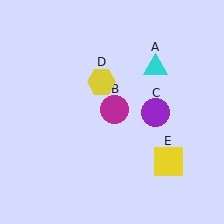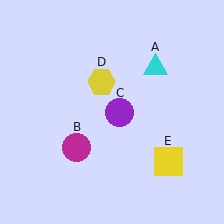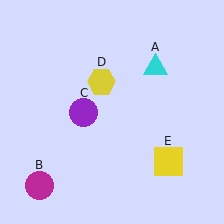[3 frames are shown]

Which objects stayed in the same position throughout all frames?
Cyan triangle (object A) and yellow hexagon (object D) and yellow square (object E) remained stationary.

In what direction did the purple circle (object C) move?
The purple circle (object C) moved left.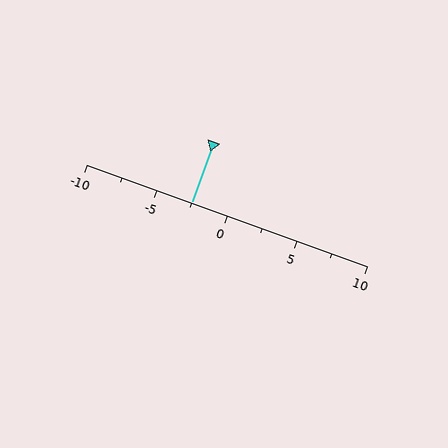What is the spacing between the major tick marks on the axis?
The major ticks are spaced 5 apart.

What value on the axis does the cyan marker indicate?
The marker indicates approximately -2.5.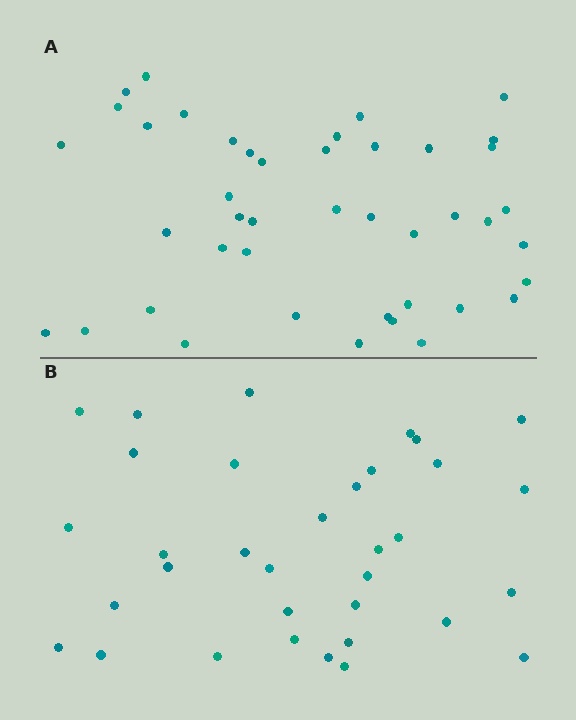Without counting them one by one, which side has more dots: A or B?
Region A (the top region) has more dots.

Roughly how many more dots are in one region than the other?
Region A has roughly 8 or so more dots than region B.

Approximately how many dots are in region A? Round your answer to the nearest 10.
About 40 dots. (The exact count is 43, which rounds to 40.)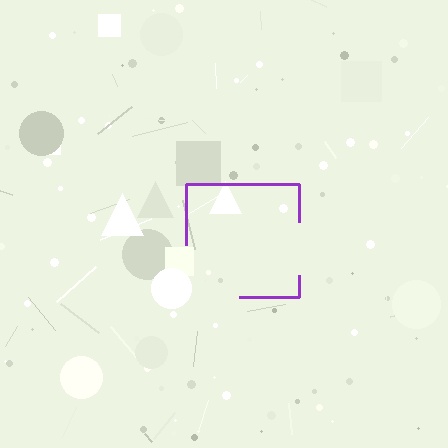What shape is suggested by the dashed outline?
The dashed outline suggests a square.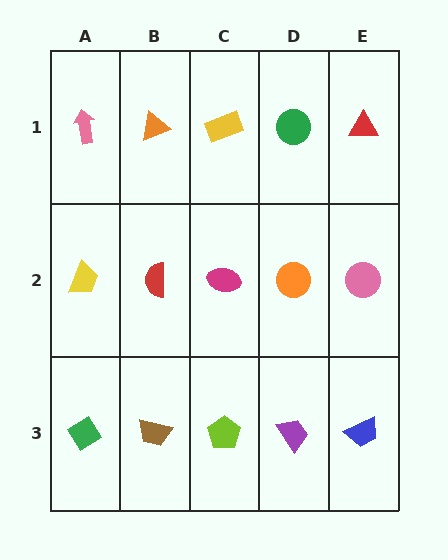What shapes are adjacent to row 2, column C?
A yellow rectangle (row 1, column C), a lime pentagon (row 3, column C), a red semicircle (row 2, column B), an orange circle (row 2, column D).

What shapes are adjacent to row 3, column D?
An orange circle (row 2, column D), a lime pentagon (row 3, column C), a blue trapezoid (row 3, column E).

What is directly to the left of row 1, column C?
An orange triangle.